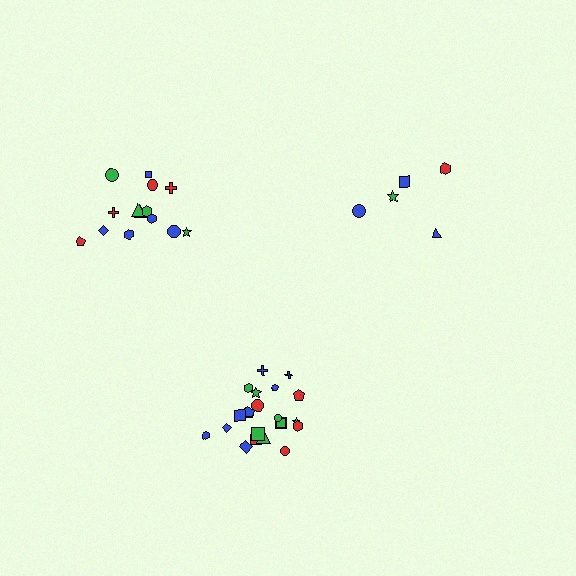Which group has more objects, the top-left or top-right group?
The top-left group.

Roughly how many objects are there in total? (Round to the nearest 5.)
Roughly 40 objects in total.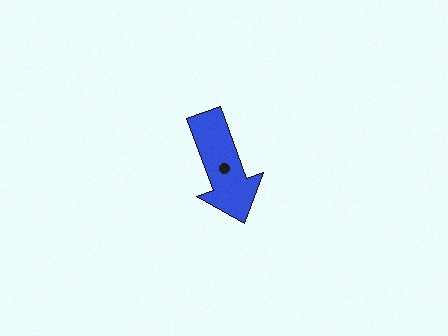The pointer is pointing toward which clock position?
Roughly 5 o'clock.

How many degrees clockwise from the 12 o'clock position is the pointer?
Approximately 160 degrees.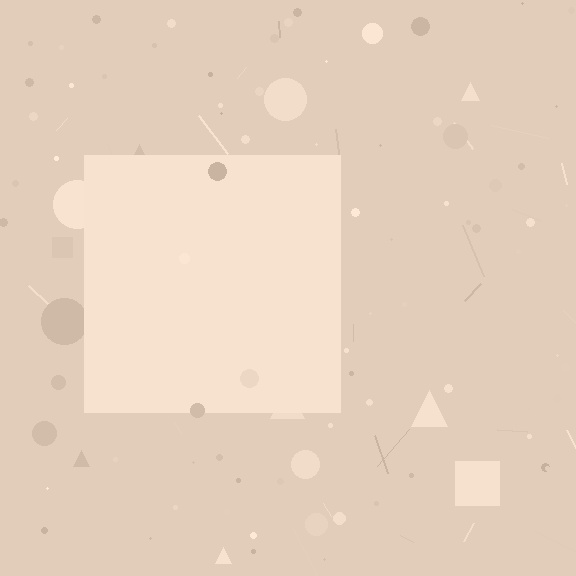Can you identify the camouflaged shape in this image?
The camouflaged shape is a square.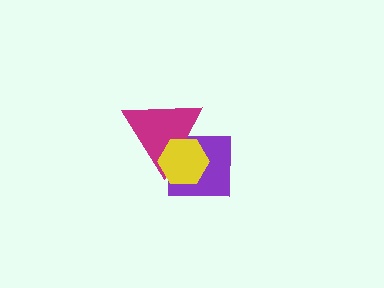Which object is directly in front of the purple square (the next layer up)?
The magenta triangle is directly in front of the purple square.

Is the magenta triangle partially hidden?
Yes, it is partially covered by another shape.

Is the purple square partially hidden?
Yes, it is partially covered by another shape.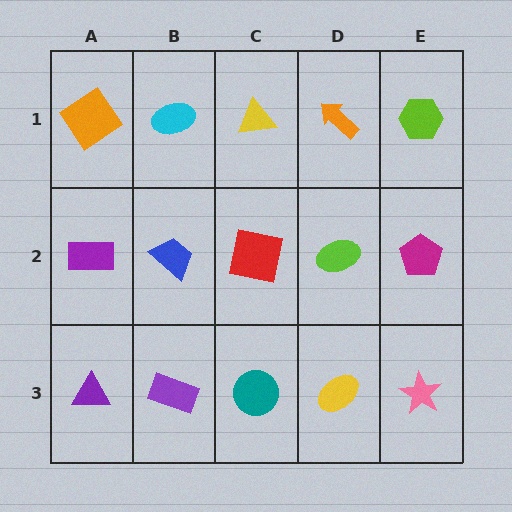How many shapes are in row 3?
5 shapes.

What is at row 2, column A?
A purple rectangle.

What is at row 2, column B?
A blue trapezoid.